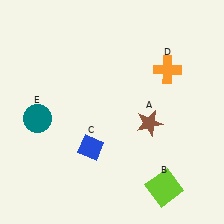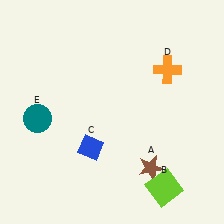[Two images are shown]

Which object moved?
The brown star (A) moved down.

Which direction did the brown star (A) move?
The brown star (A) moved down.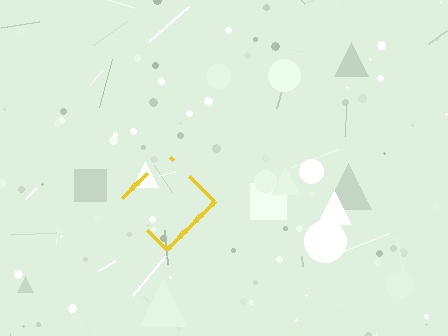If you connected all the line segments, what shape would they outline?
They would outline a diamond.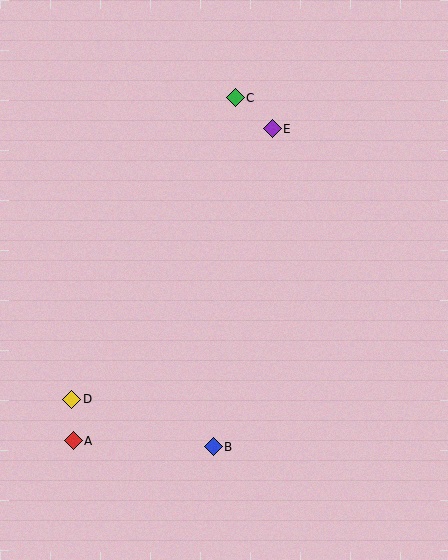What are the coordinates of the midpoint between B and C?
The midpoint between B and C is at (224, 272).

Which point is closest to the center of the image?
Point E at (272, 129) is closest to the center.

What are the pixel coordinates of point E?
Point E is at (272, 129).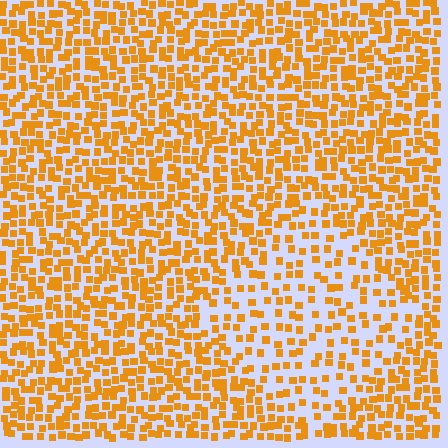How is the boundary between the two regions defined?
The boundary is defined by a change in element density (approximately 2.0x ratio). All elements are the same color, size, and shape.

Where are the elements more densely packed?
The elements are more densely packed outside the diamond boundary.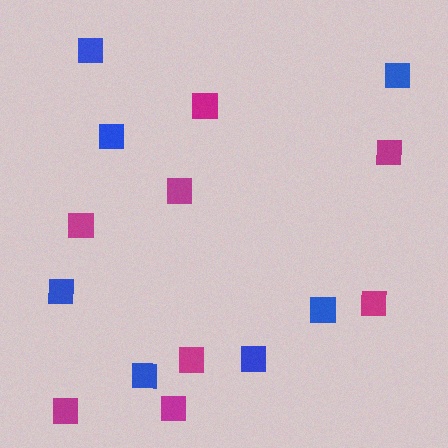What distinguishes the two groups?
There are 2 groups: one group of magenta squares (8) and one group of blue squares (7).